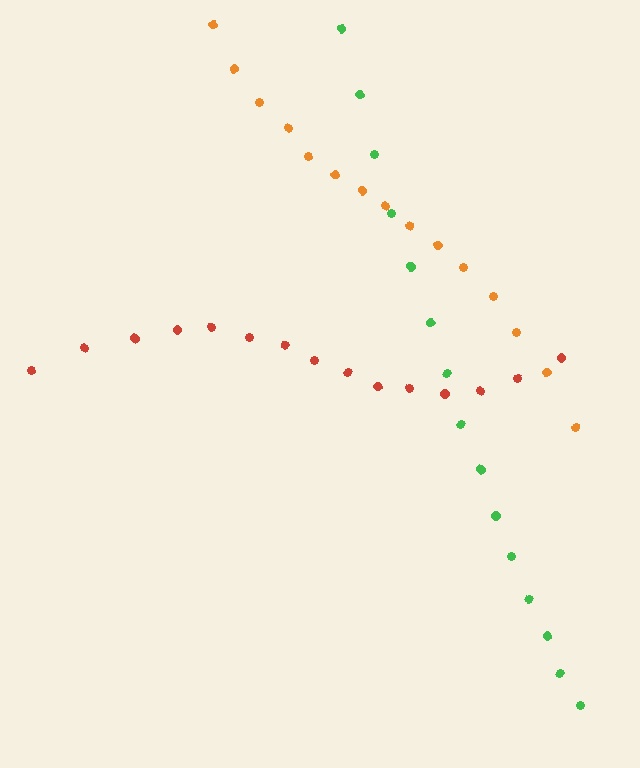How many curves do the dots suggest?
There are 3 distinct paths.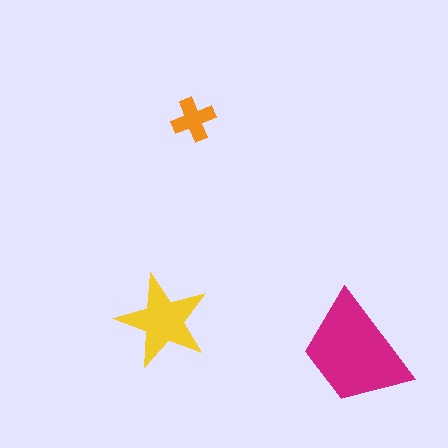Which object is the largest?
The magenta trapezoid.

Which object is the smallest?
The orange cross.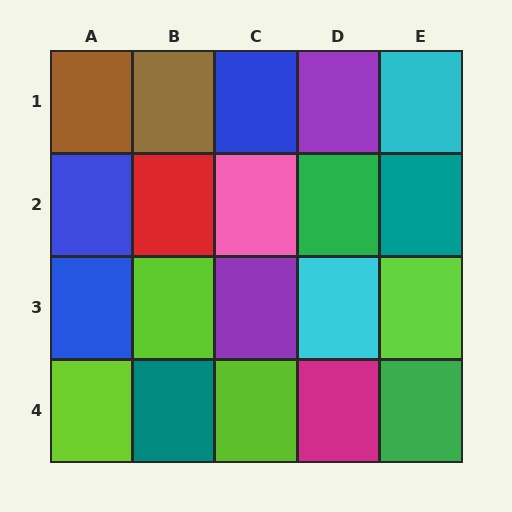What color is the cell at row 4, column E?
Green.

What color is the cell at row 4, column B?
Teal.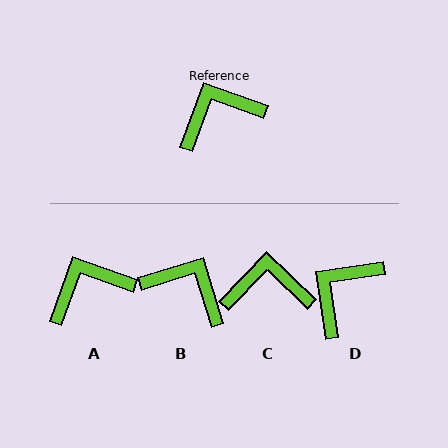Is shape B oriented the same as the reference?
No, it is off by about 53 degrees.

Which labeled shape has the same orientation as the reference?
A.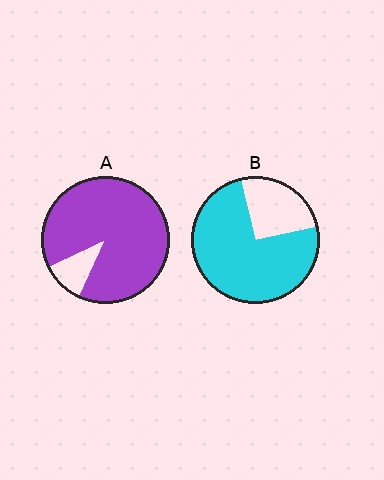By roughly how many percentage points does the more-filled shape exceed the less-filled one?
By roughly 15 percentage points (A over B).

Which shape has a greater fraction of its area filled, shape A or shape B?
Shape A.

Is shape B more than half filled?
Yes.